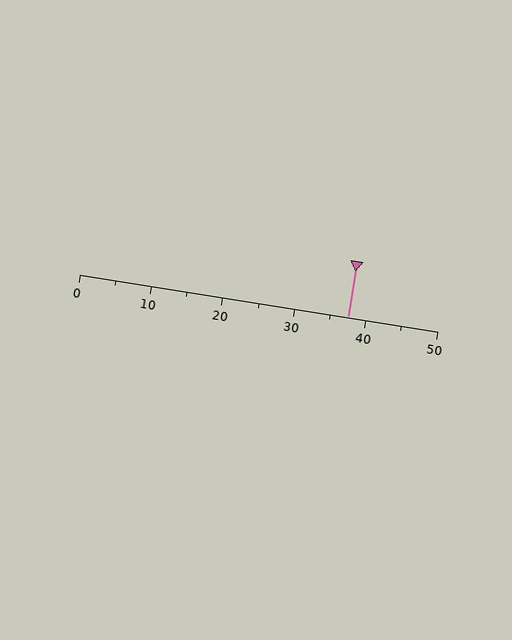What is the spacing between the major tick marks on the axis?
The major ticks are spaced 10 apart.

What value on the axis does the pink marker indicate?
The marker indicates approximately 37.5.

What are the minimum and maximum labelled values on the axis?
The axis runs from 0 to 50.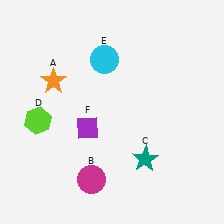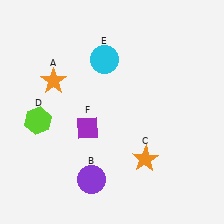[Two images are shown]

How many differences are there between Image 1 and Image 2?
There are 2 differences between the two images.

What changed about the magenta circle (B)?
In Image 1, B is magenta. In Image 2, it changed to purple.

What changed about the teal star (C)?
In Image 1, C is teal. In Image 2, it changed to orange.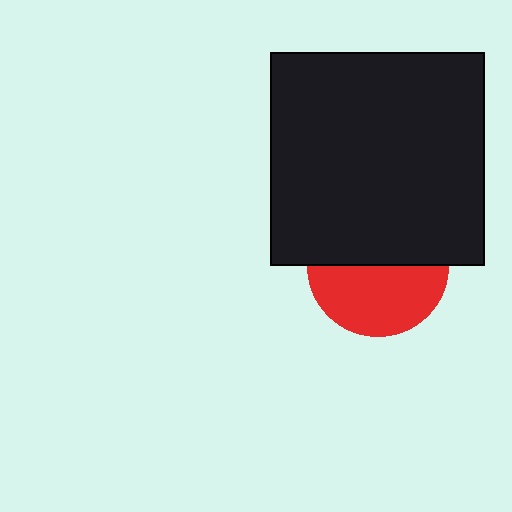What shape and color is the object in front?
The object in front is a black square.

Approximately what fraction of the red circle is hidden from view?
Roughly 49% of the red circle is hidden behind the black square.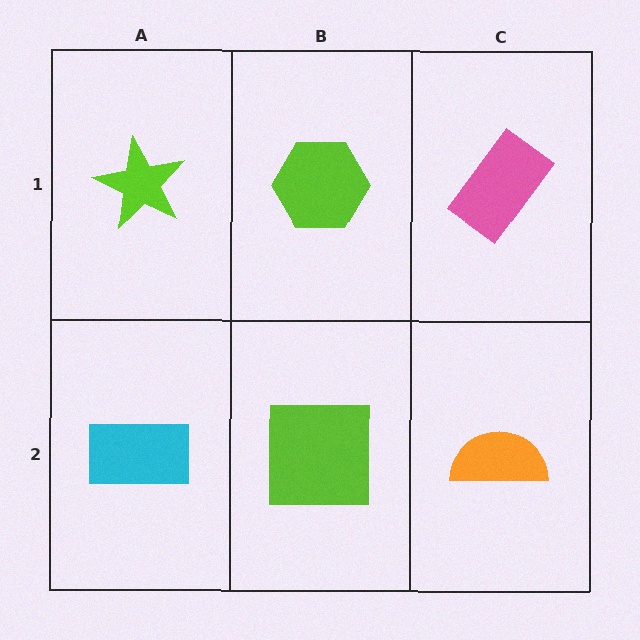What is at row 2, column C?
An orange semicircle.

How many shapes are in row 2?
3 shapes.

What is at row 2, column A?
A cyan rectangle.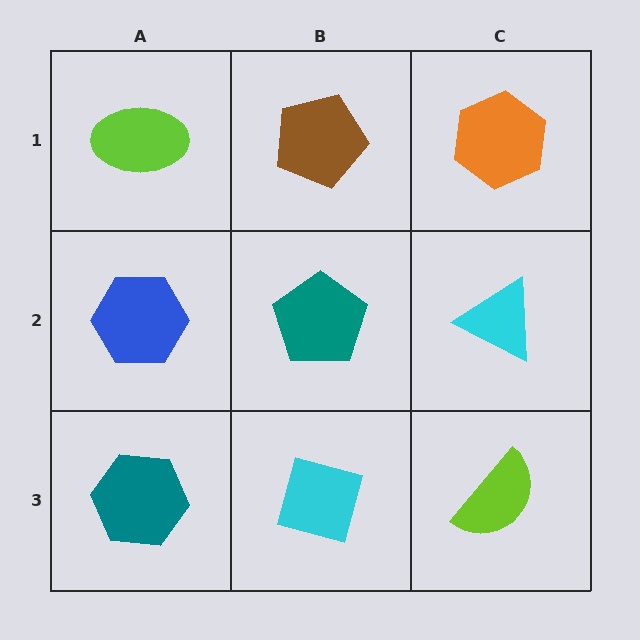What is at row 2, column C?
A cyan triangle.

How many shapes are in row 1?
3 shapes.